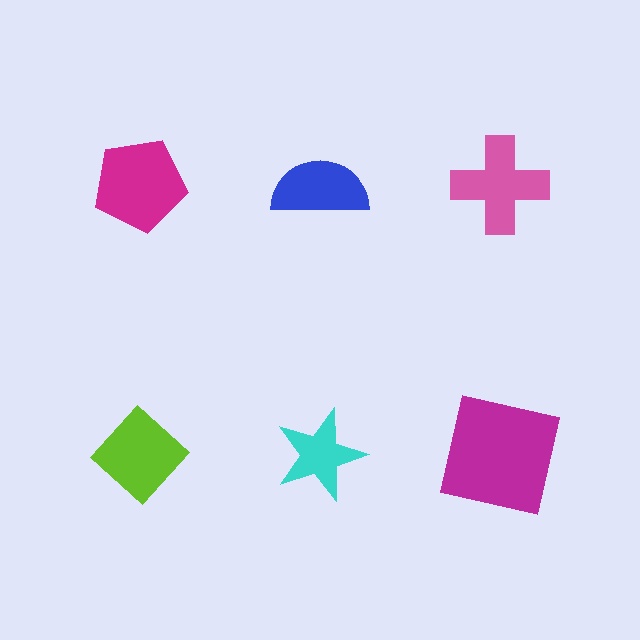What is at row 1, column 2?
A blue semicircle.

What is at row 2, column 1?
A lime diamond.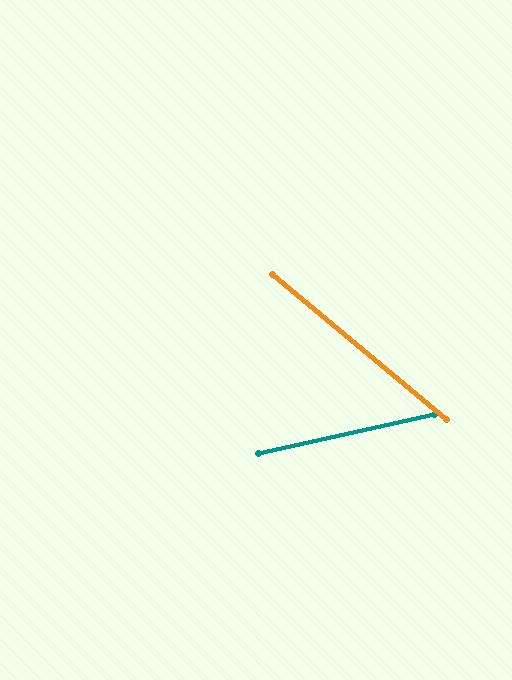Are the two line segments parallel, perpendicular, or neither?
Neither parallel nor perpendicular — they differ by about 52°.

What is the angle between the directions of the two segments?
Approximately 52 degrees.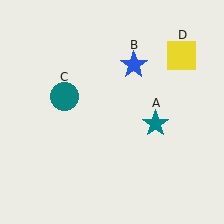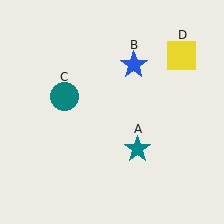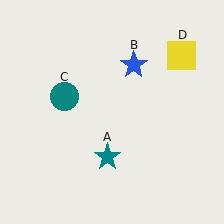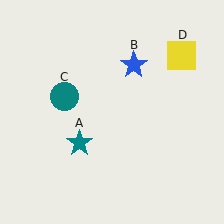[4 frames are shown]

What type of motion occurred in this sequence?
The teal star (object A) rotated clockwise around the center of the scene.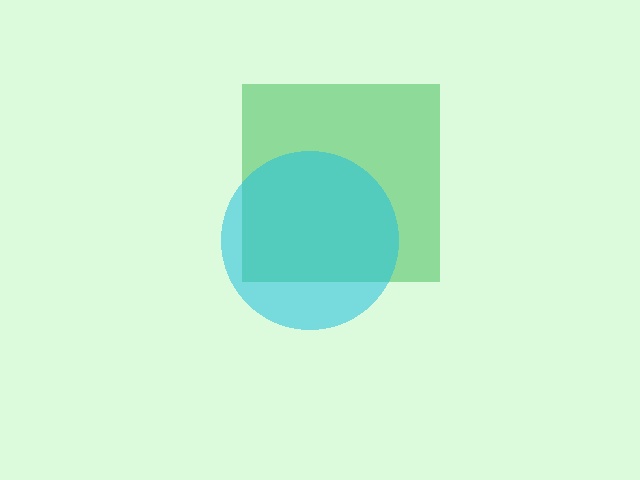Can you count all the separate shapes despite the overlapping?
Yes, there are 2 separate shapes.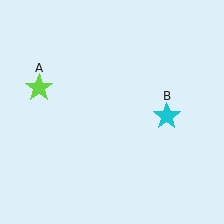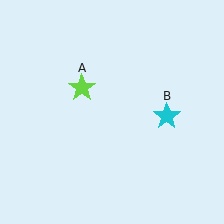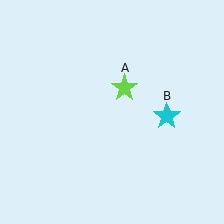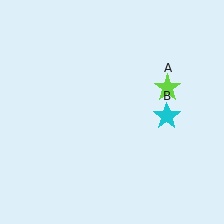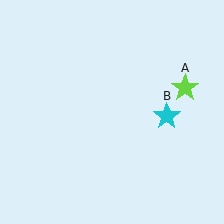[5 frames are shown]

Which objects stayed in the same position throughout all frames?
Cyan star (object B) remained stationary.